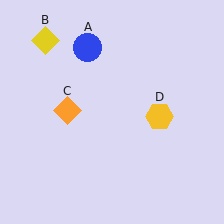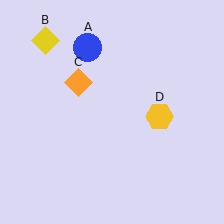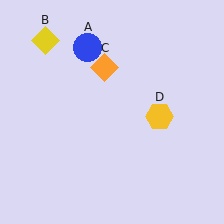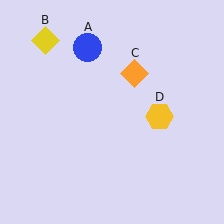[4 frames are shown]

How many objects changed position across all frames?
1 object changed position: orange diamond (object C).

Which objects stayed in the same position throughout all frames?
Blue circle (object A) and yellow diamond (object B) and yellow hexagon (object D) remained stationary.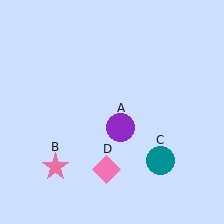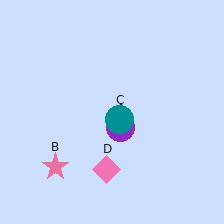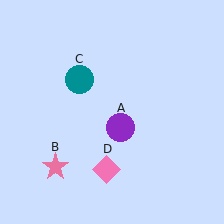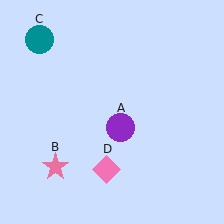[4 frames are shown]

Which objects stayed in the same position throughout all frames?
Purple circle (object A) and pink star (object B) and pink diamond (object D) remained stationary.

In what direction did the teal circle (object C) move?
The teal circle (object C) moved up and to the left.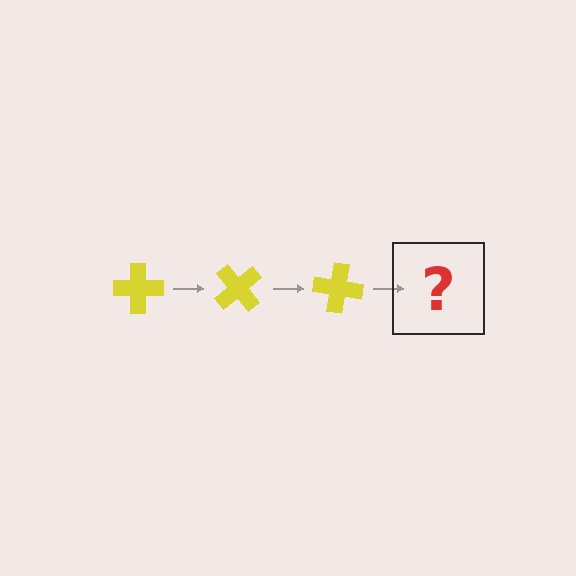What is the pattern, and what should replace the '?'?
The pattern is that the cross rotates 50 degrees each step. The '?' should be a yellow cross rotated 150 degrees.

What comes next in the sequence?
The next element should be a yellow cross rotated 150 degrees.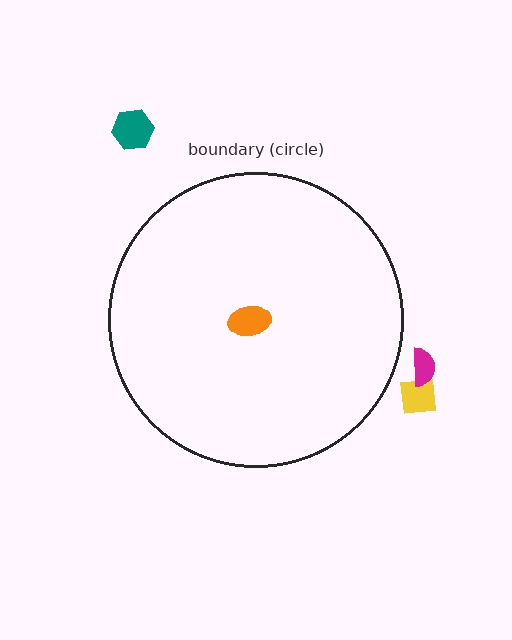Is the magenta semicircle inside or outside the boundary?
Outside.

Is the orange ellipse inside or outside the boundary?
Inside.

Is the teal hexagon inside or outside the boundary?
Outside.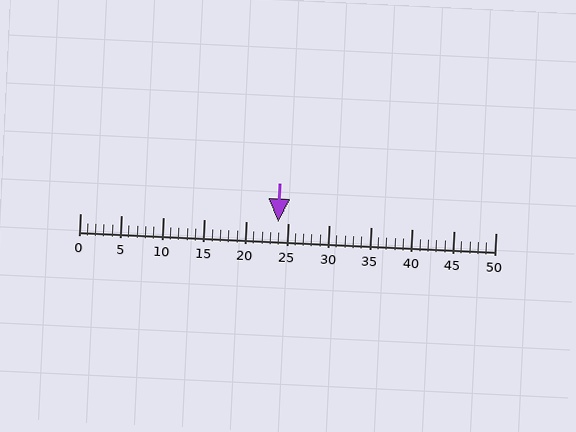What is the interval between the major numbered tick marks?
The major tick marks are spaced 5 units apart.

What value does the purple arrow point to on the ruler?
The purple arrow points to approximately 24.